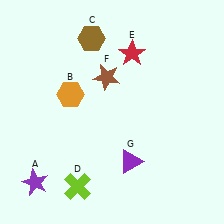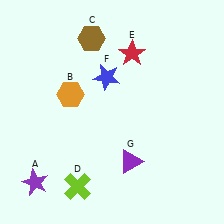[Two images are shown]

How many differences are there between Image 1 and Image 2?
There is 1 difference between the two images.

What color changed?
The star (F) changed from brown in Image 1 to blue in Image 2.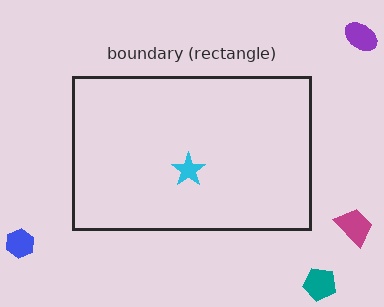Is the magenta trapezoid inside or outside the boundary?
Outside.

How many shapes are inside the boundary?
1 inside, 4 outside.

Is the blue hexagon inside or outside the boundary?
Outside.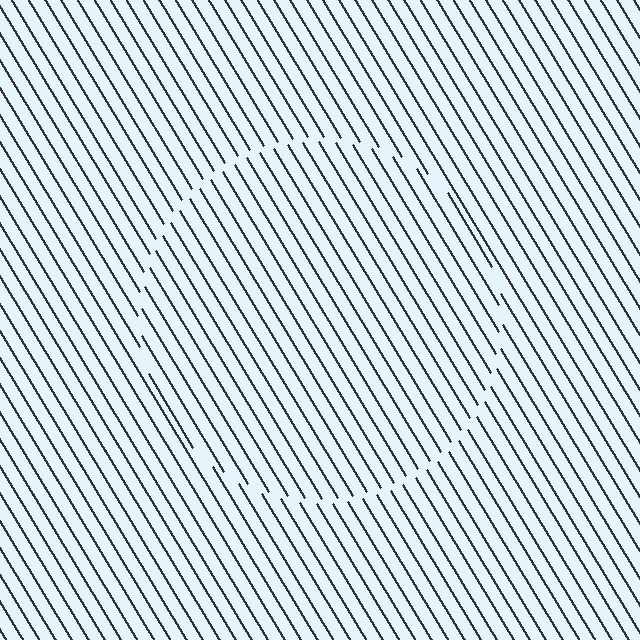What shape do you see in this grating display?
An illusory circle. The interior of the shape contains the same grating, shifted by half a period — the contour is defined by the phase discontinuity where line-ends from the inner and outer gratings abut.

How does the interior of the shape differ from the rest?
The interior of the shape contains the same grating, shifted by half a period — the contour is defined by the phase discontinuity where line-ends from the inner and outer gratings abut.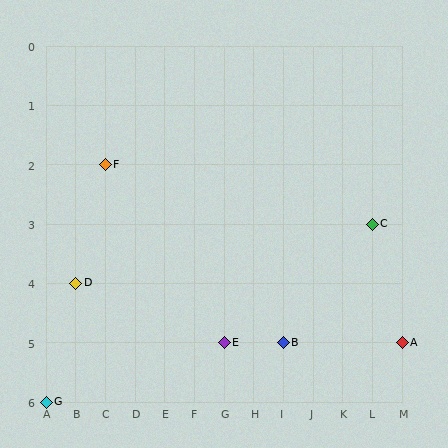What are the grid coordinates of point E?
Point E is at grid coordinates (G, 5).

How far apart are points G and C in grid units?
Points G and C are 11 columns and 3 rows apart (about 11.4 grid units diagonally).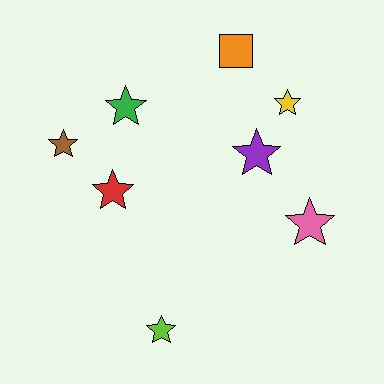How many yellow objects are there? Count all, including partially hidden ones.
There is 1 yellow object.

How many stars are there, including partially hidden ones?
There are 7 stars.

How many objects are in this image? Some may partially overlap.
There are 8 objects.